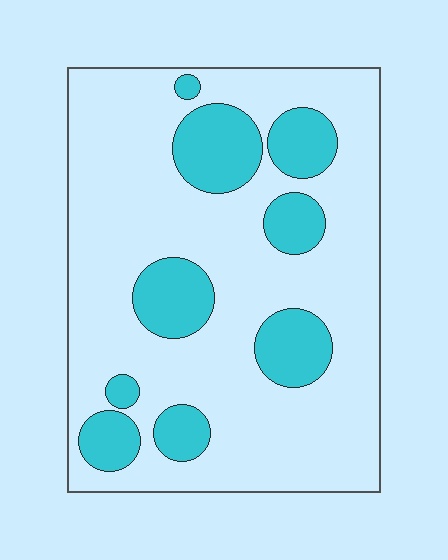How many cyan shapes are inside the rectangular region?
9.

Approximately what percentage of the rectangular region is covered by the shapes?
Approximately 25%.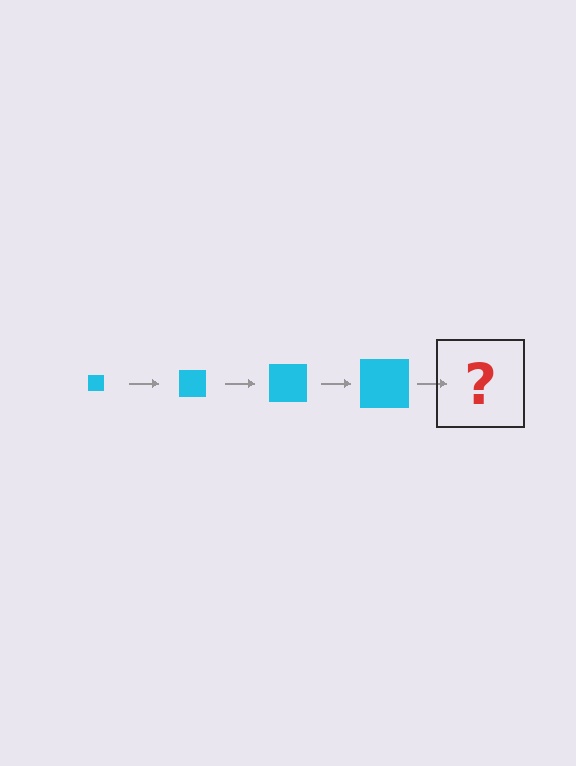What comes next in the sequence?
The next element should be a cyan square, larger than the previous one.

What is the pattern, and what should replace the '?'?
The pattern is that the square gets progressively larger each step. The '?' should be a cyan square, larger than the previous one.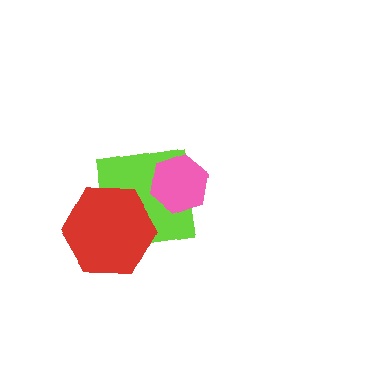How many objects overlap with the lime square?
2 objects overlap with the lime square.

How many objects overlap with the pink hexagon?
1 object overlaps with the pink hexagon.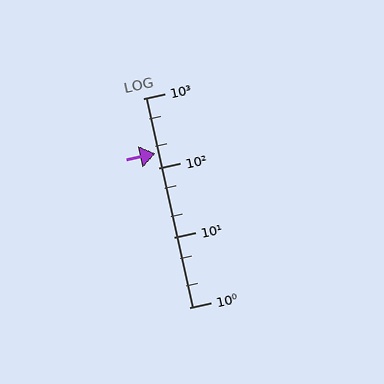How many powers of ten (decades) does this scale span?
The scale spans 3 decades, from 1 to 1000.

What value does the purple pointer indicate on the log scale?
The pointer indicates approximately 160.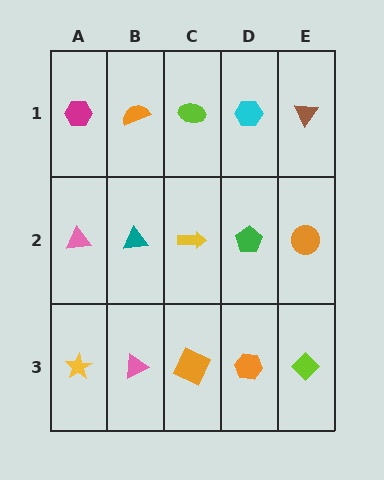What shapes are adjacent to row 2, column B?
An orange semicircle (row 1, column B), a pink triangle (row 3, column B), a pink triangle (row 2, column A), a yellow arrow (row 2, column C).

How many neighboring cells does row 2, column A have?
3.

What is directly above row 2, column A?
A magenta hexagon.